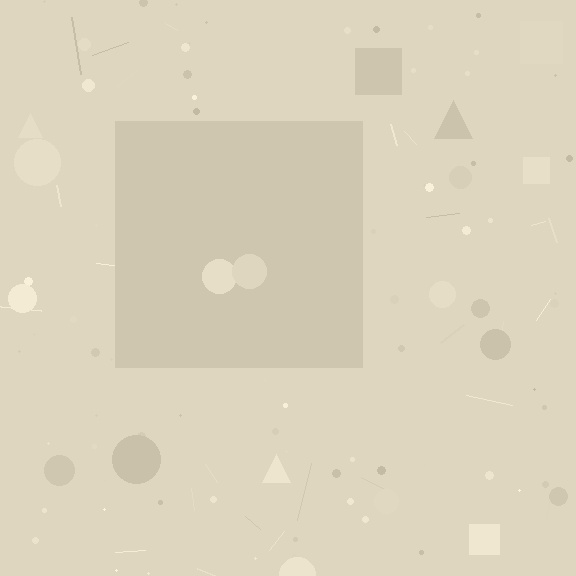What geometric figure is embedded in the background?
A square is embedded in the background.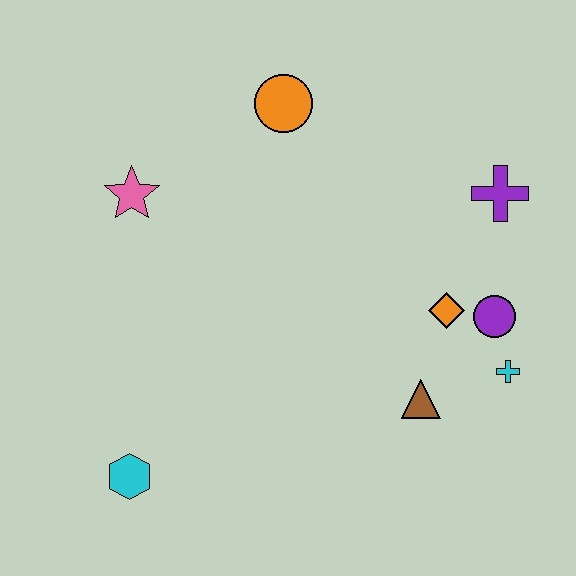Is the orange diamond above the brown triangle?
Yes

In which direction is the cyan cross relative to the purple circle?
The cyan cross is below the purple circle.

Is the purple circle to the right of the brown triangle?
Yes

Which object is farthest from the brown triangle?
The pink star is farthest from the brown triangle.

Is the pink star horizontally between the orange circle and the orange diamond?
No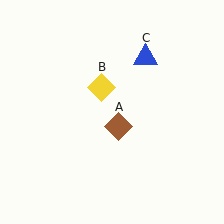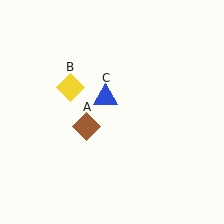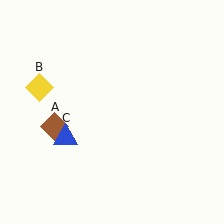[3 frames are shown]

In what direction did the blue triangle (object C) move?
The blue triangle (object C) moved down and to the left.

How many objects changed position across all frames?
3 objects changed position: brown diamond (object A), yellow diamond (object B), blue triangle (object C).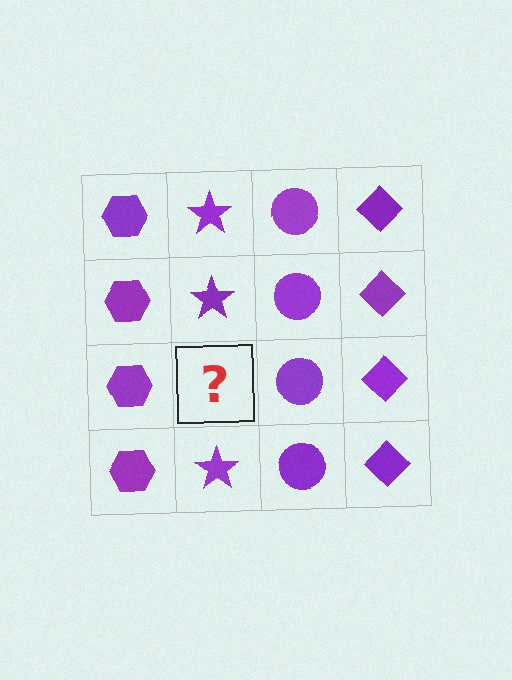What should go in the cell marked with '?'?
The missing cell should contain a purple star.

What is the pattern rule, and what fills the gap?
The rule is that each column has a consistent shape. The gap should be filled with a purple star.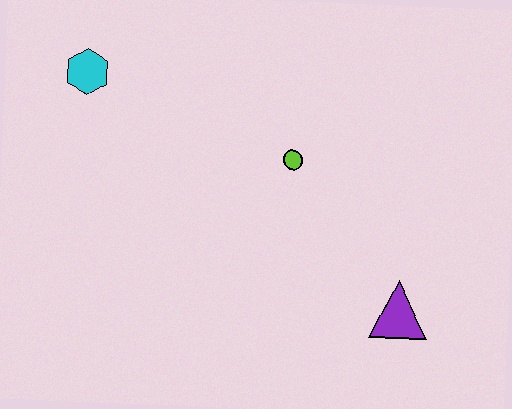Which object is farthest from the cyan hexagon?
The purple triangle is farthest from the cyan hexagon.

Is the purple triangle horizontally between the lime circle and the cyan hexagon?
No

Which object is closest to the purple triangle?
The lime circle is closest to the purple triangle.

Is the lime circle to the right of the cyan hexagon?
Yes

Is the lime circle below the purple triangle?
No